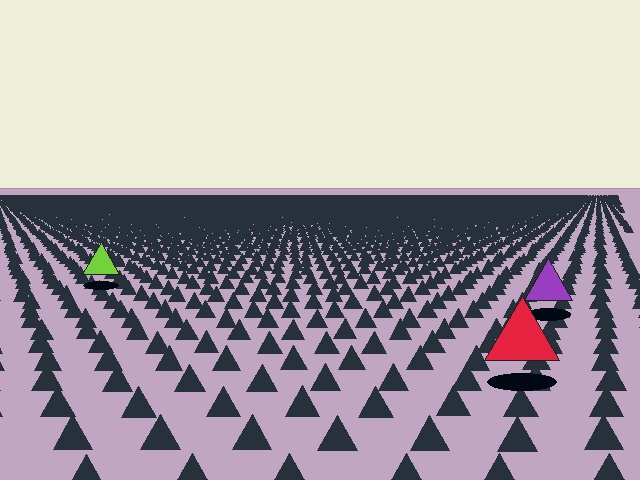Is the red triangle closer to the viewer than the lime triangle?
Yes. The red triangle is closer — you can tell from the texture gradient: the ground texture is coarser near it.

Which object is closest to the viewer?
The red triangle is closest. The texture marks near it are larger and more spread out.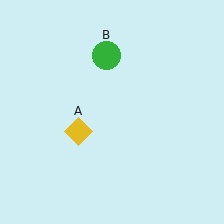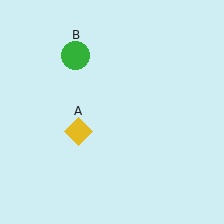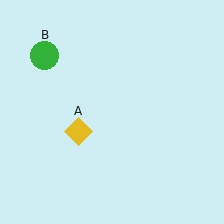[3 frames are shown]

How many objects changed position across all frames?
1 object changed position: green circle (object B).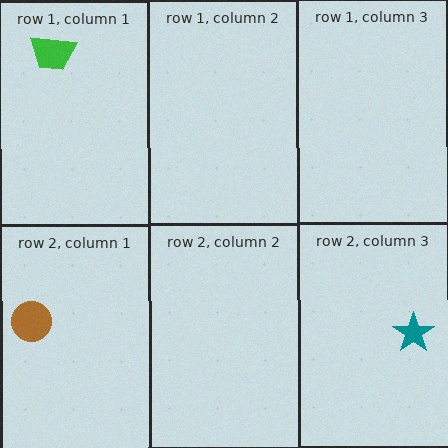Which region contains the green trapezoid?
The row 1, column 1 region.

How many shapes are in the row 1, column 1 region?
1.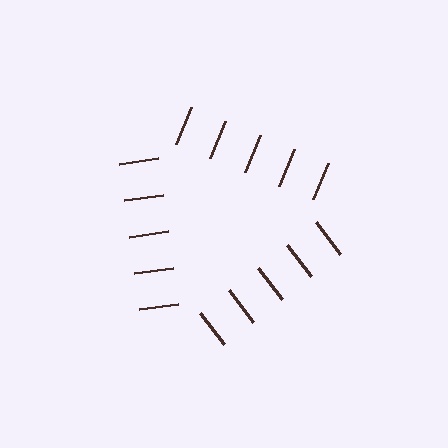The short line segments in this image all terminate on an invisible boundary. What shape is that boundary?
An illusory triangle — the line segments terminate on its edges but no continuous stroke is drawn.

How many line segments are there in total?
15 — 5 along each of the 3 edges.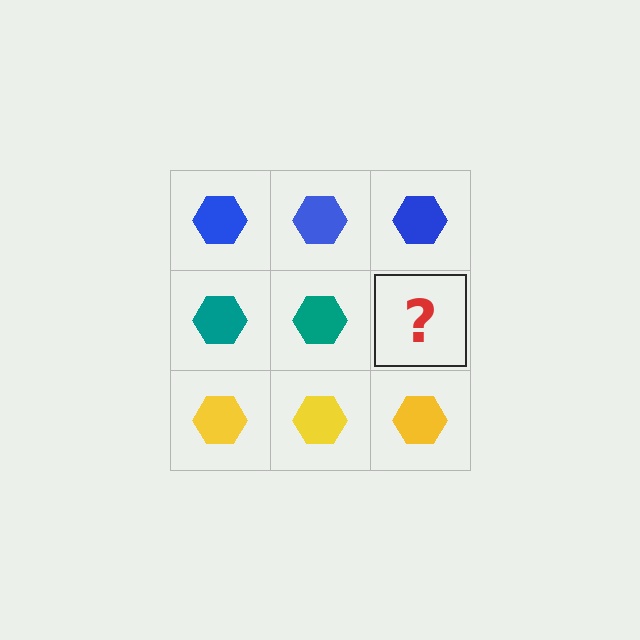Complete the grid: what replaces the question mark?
The question mark should be replaced with a teal hexagon.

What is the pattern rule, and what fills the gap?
The rule is that each row has a consistent color. The gap should be filled with a teal hexagon.